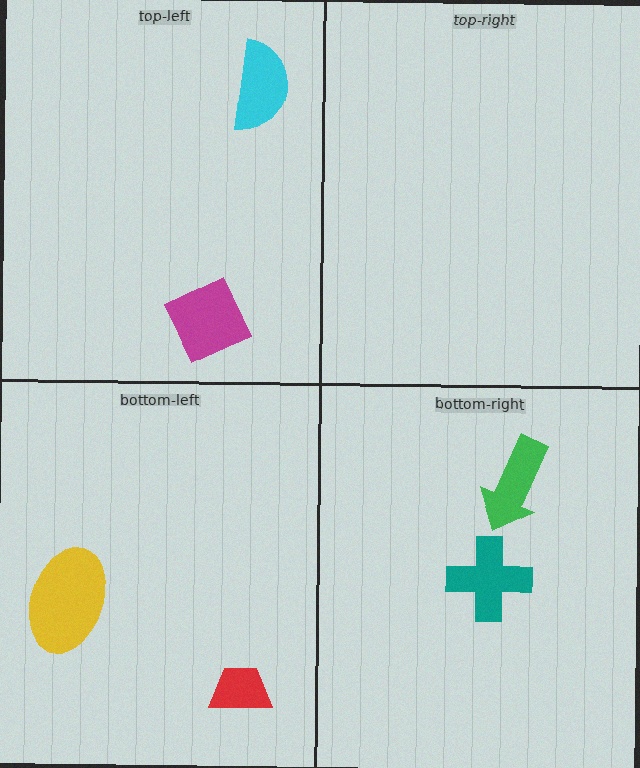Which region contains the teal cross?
The bottom-right region.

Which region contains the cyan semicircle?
The top-left region.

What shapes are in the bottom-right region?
The green arrow, the teal cross.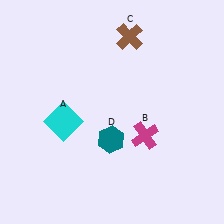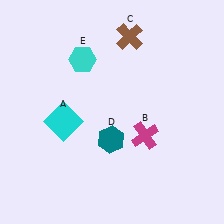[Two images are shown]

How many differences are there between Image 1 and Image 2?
There is 1 difference between the two images.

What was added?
A cyan hexagon (E) was added in Image 2.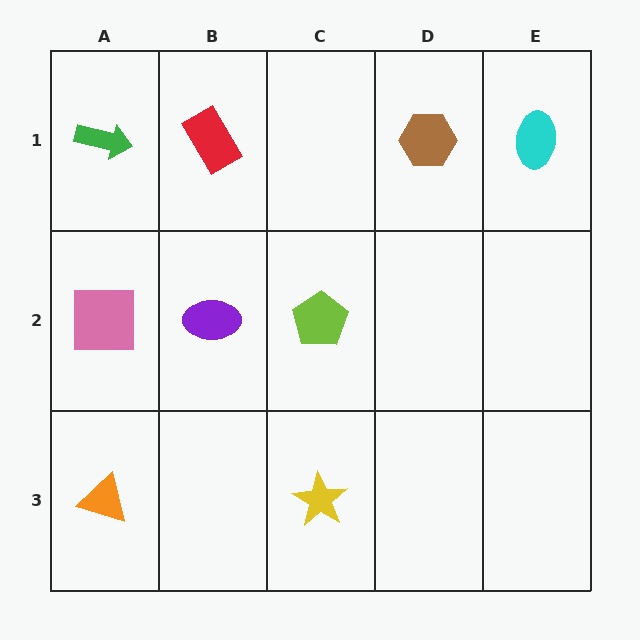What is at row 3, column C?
A yellow star.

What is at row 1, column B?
A red rectangle.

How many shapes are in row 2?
3 shapes.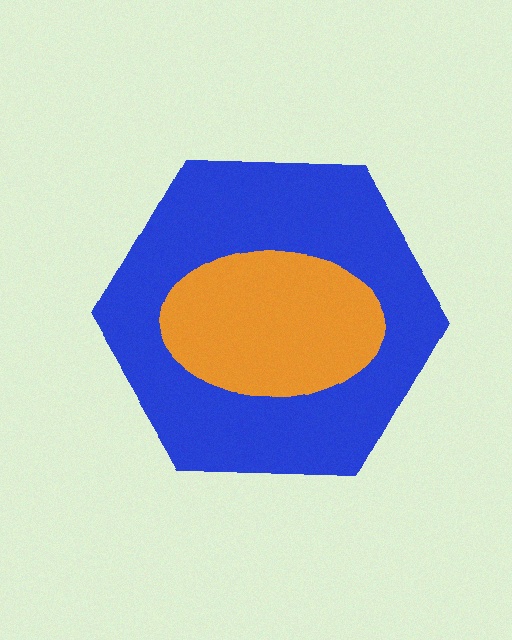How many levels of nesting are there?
2.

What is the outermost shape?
The blue hexagon.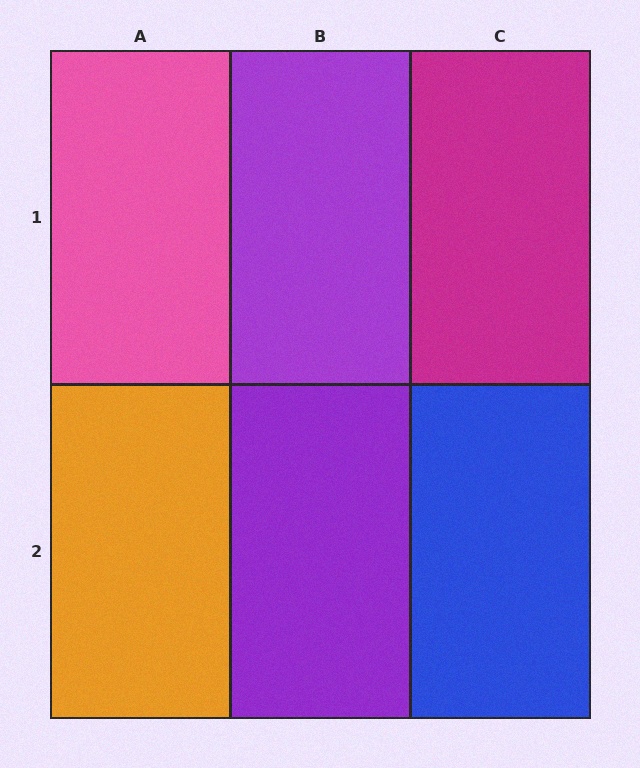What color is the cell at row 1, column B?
Purple.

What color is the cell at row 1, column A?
Pink.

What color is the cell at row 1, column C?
Magenta.